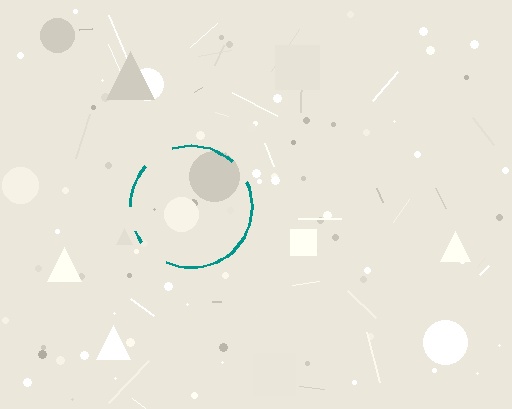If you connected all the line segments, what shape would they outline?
They would outline a circle.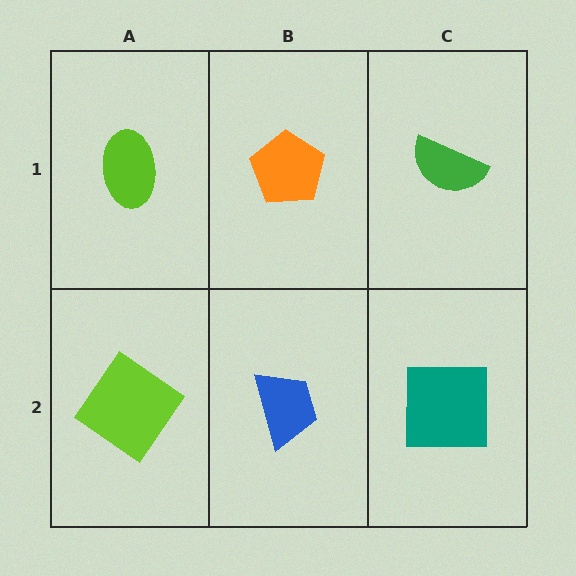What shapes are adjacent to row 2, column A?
A lime ellipse (row 1, column A), a blue trapezoid (row 2, column B).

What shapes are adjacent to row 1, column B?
A blue trapezoid (row 2, column B), a lime ellipse (row 1, column A), a green semicircle (row 1, column C).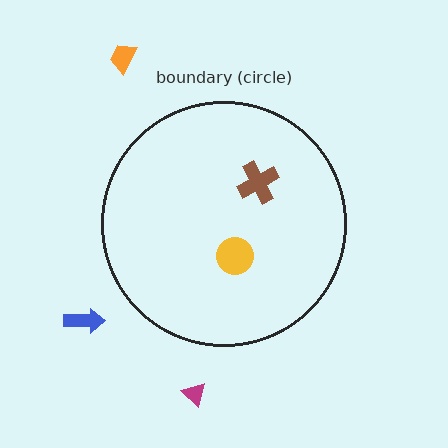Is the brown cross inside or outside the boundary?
Inside.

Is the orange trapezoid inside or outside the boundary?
Outside.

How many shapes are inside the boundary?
2 inside, 3 outside.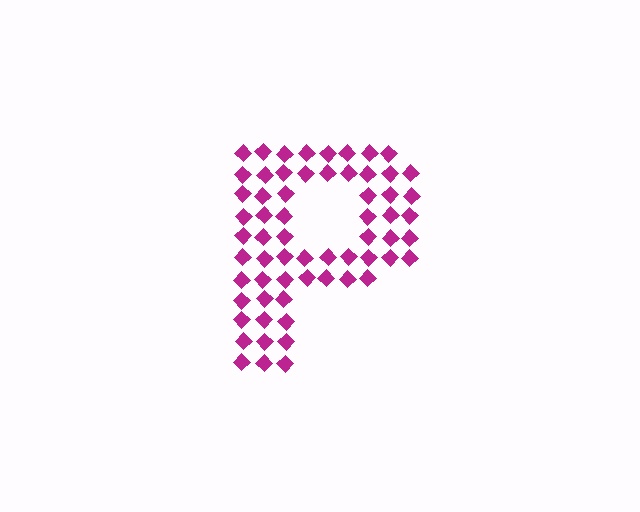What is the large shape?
The large shape is the letter P.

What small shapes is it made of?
It is made of small diamonds.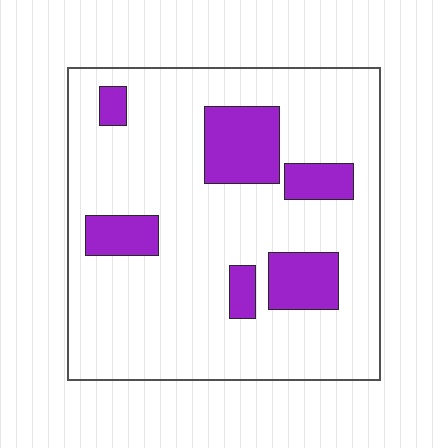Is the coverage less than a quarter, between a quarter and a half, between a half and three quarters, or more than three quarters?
Less than a quarter.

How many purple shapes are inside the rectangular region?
6.